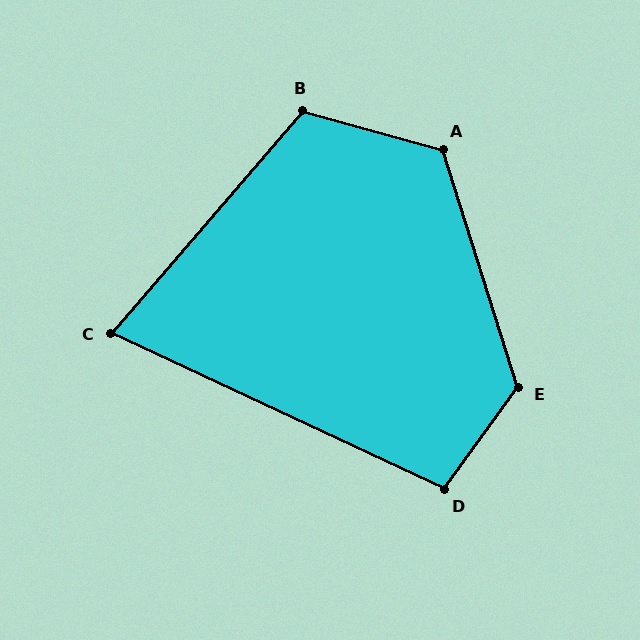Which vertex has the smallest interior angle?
C, at approximately 74 degrees.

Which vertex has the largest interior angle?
E, at approximately 126 degrees.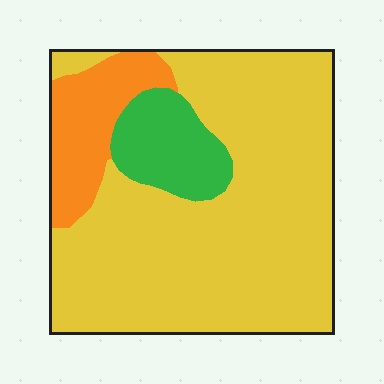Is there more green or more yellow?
Yellow.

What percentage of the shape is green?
Green covers 12% of the shape.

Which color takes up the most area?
Yellow, at roughly 75%.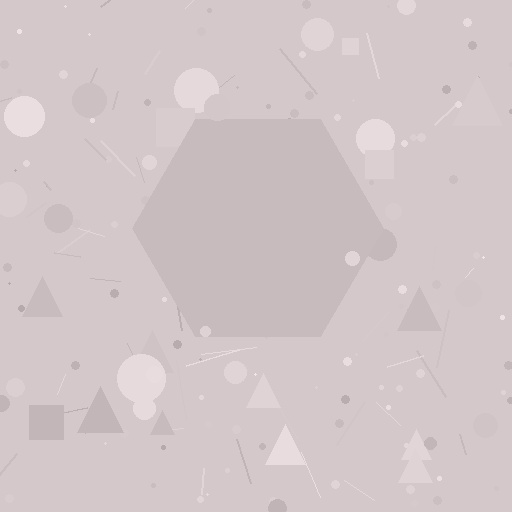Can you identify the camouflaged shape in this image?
The camouflaged shape is a hexagon.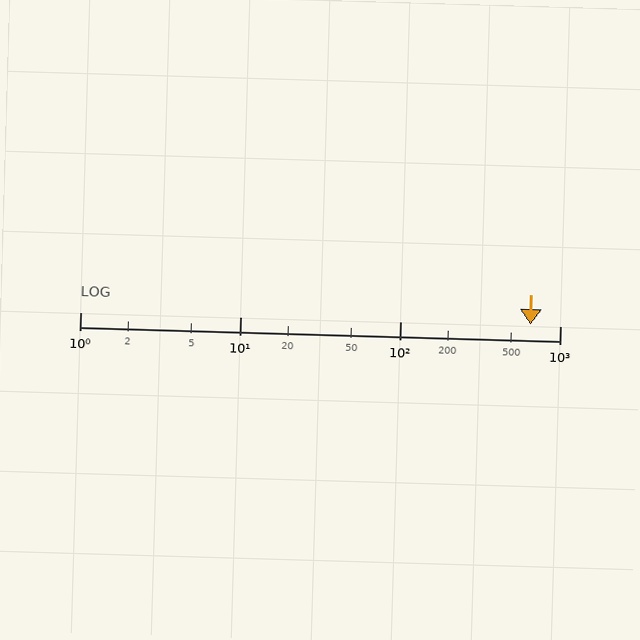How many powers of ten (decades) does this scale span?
The scale spans 3 decades, from 1 to 1000.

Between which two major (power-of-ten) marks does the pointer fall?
The pointer is between 100 and 1000.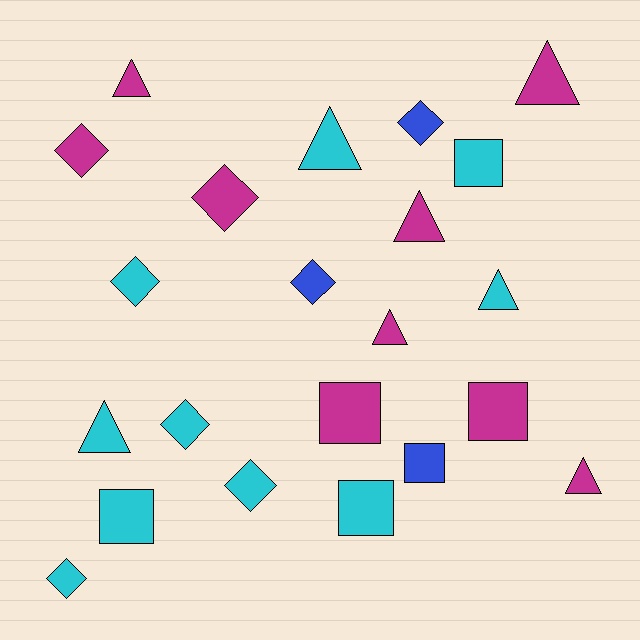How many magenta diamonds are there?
There are 2 magenta diamonds.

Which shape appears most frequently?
Triangle, with 8 objects.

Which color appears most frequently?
Cyan, with 10 objects.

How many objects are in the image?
There are 22 objects.